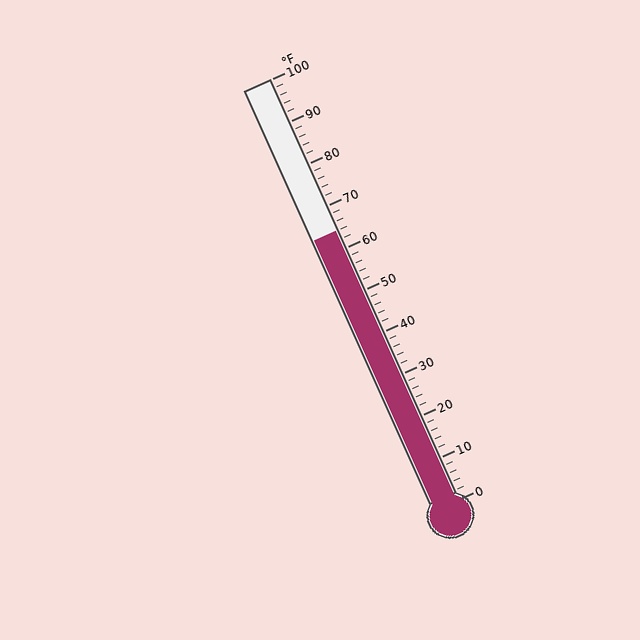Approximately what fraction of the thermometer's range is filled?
The thermometer is filled to approximately 65% of its range.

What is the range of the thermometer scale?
The thermometer scale ranges from 0°F to 100°F.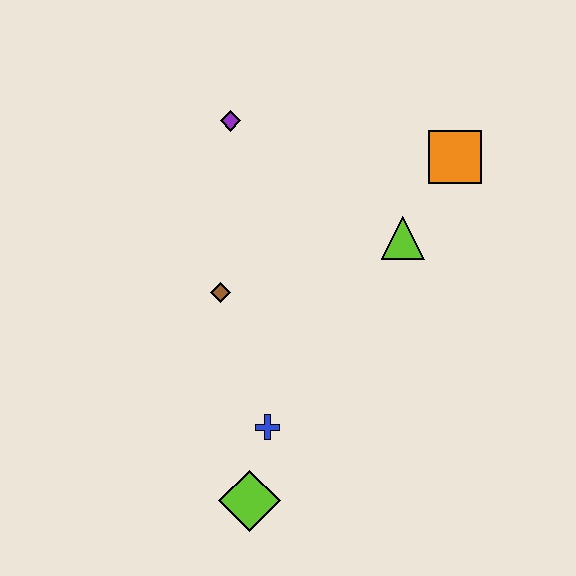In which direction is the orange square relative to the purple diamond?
The orange square is to the right of the purple diamond.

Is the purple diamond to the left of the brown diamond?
No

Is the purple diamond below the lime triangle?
No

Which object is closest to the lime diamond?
The blue cross is closest to the lime diamond.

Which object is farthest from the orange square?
The lime diamond is farthest from the orange square.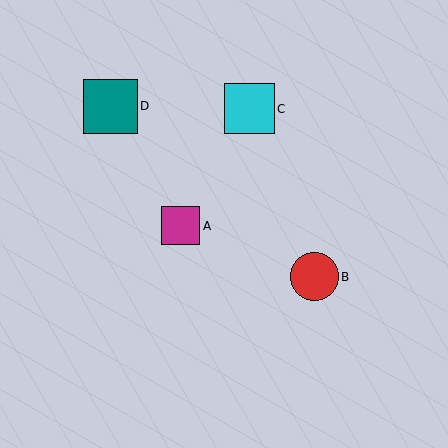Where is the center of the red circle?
The center of the red circle is at (314, 277).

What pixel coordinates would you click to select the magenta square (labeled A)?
Click at (181, 226) to select the magenta square A.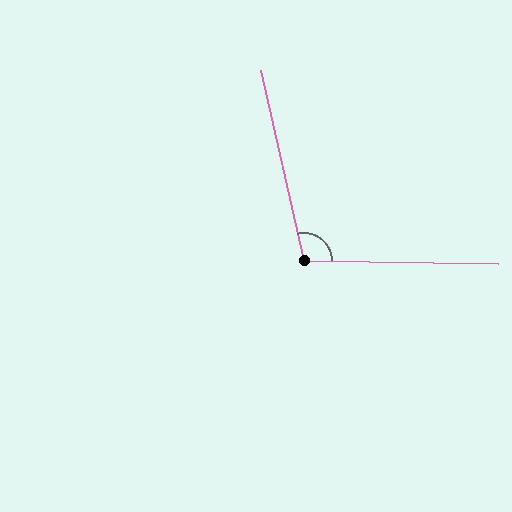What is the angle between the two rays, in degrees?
Approximately 103 degrees.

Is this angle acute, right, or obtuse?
It is obtuse.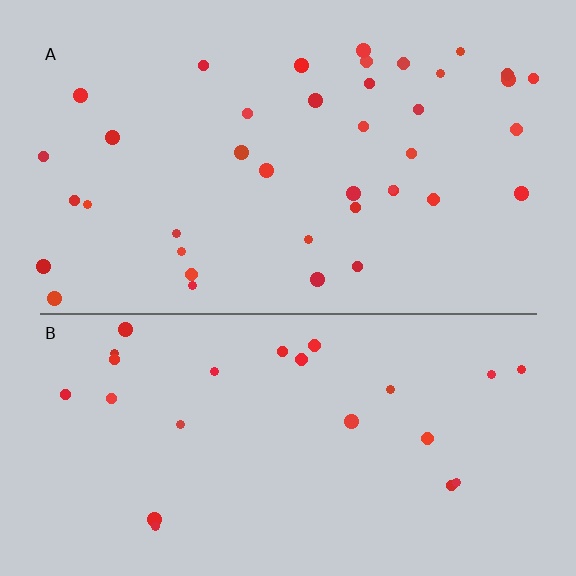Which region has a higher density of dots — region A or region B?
A (the top).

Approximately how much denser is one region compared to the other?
Approximately 1.7× — region A over region B.